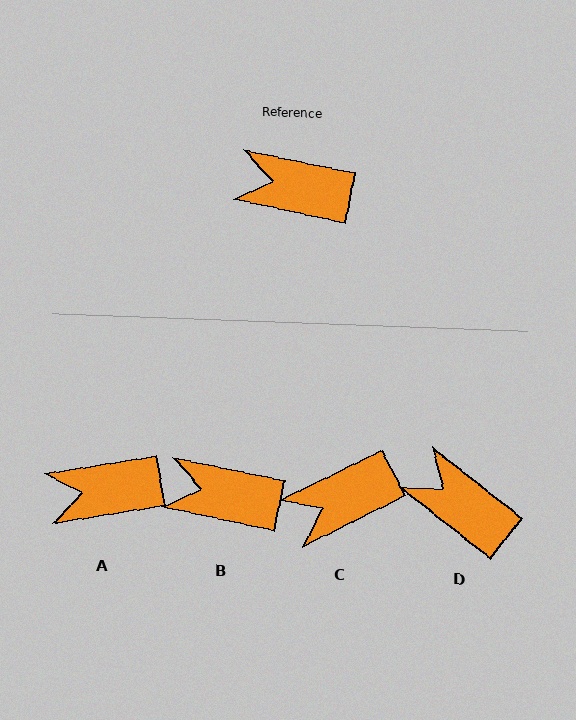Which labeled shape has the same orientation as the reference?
B.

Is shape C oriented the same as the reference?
No, it is off by about 38 degrees.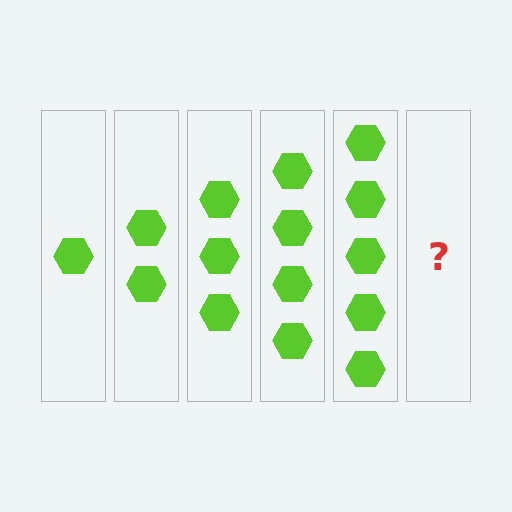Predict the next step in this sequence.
The next step is 6 hexagons.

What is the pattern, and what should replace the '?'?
The pattern is that each step adds one more hexagon. The '?' should be 6 hexagons.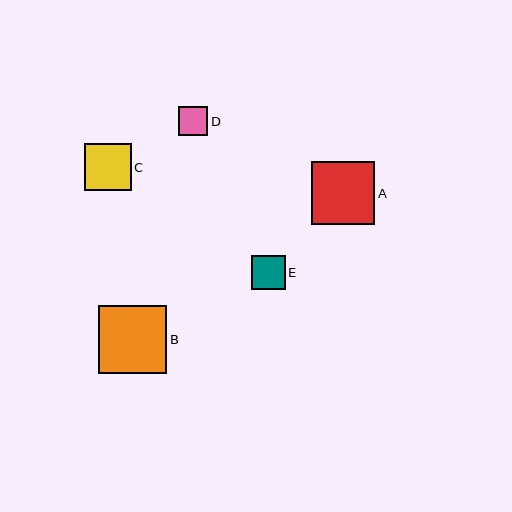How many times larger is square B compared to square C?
Square B is approximately 1.4 times the size of square C.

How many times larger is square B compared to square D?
Square B is approximately 2.3 times the size of square D.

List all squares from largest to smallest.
From largest to smallest: B, A, C, E, D.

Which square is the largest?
Square B is the largest with a size of approximately 68 pixels.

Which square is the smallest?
Square D is the smallest with a size of approximately 29 pixels.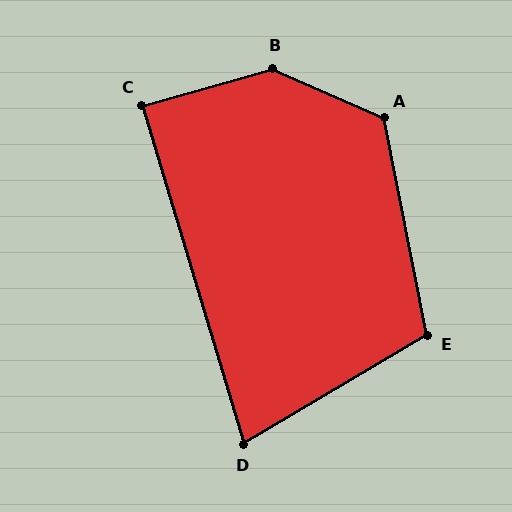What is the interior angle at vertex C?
Approximately 89 degrees (approximately right).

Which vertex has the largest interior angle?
B, at approximately 140 degrees.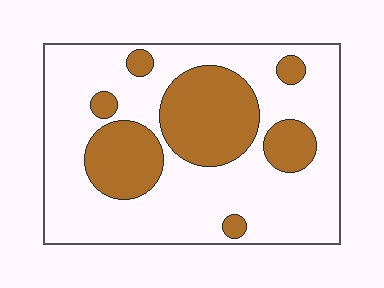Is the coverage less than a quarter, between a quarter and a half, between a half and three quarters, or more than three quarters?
Between a quarter and a half.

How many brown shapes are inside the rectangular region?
7.